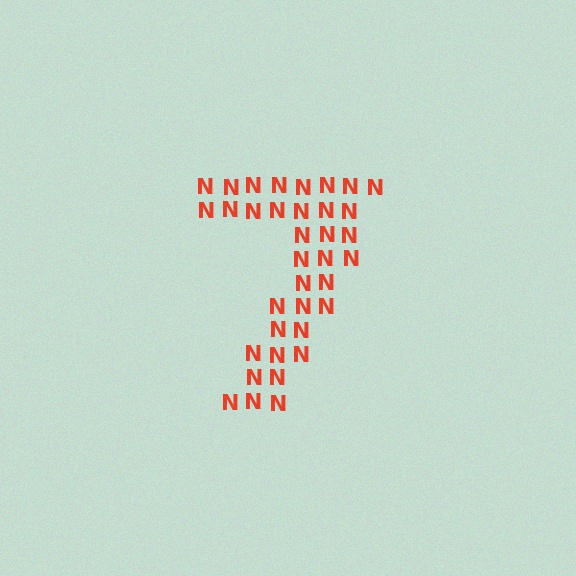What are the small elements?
The small elements are letter N's.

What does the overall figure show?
The overall figure shows the digit 7.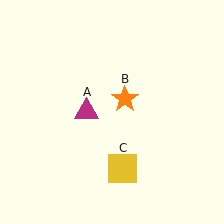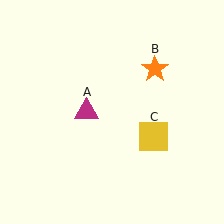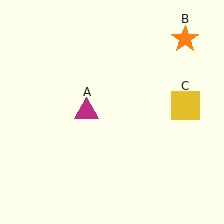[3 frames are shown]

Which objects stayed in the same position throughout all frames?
Magenta triangle (object A) remained stationary.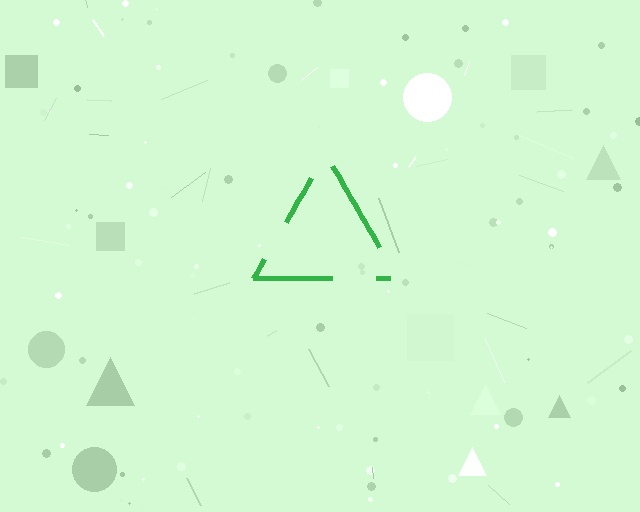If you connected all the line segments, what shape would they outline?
They would outline a triangle.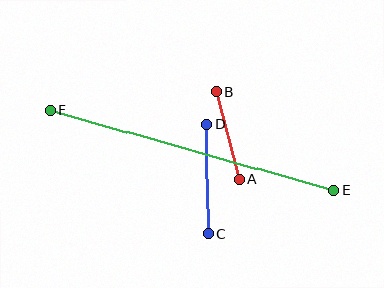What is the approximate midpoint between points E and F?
The midpoint is at approximately (192, 150) pixels.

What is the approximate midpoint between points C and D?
The midpoint is at approximately (207, 179) pixels.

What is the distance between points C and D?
The distance is approximately 109 pixels.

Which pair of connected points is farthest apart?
Points E and F are farthest apart.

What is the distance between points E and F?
The distance is approximately 295 pixels.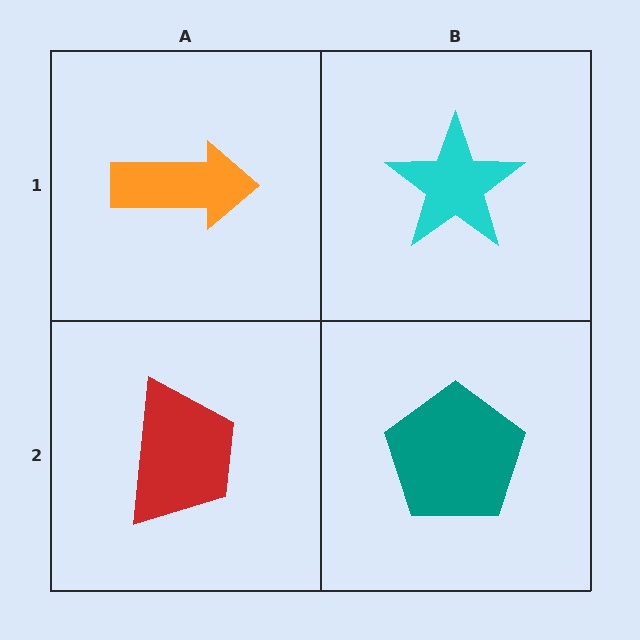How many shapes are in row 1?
2 shapes.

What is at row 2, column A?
A red trapezoid.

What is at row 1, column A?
An orange arrow.